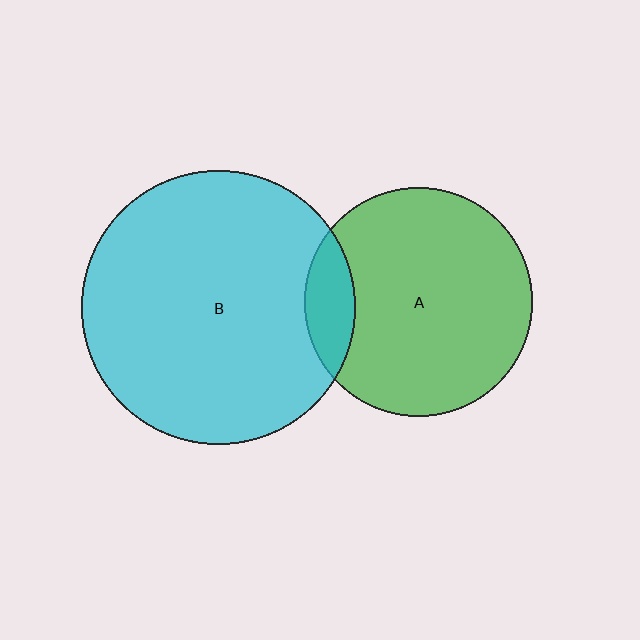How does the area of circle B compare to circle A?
Approximately 1.4 times.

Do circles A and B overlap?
Yes.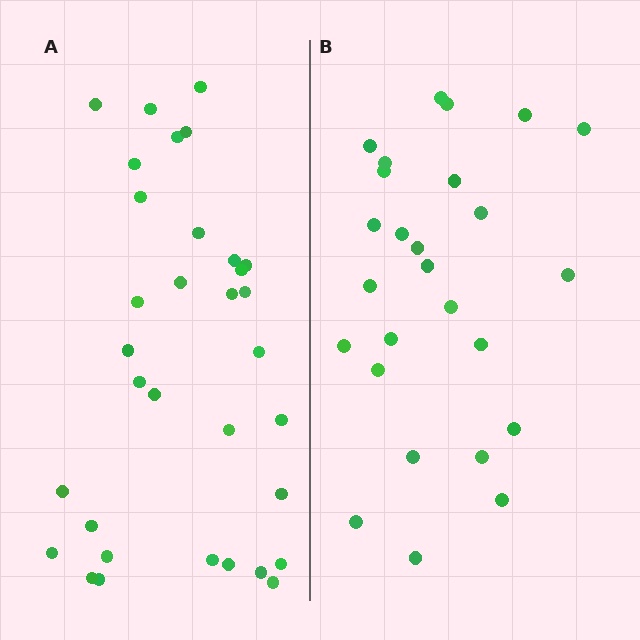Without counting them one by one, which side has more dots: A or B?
Region A (the left region) has more dots.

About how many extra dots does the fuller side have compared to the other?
Region A has roughly 8 or so more dots than region B.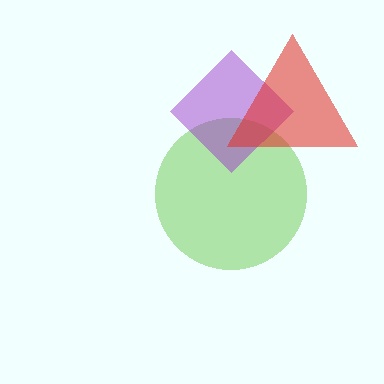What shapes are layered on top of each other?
The layered shapes are: a lime circle, a purple diamond, a red triangle.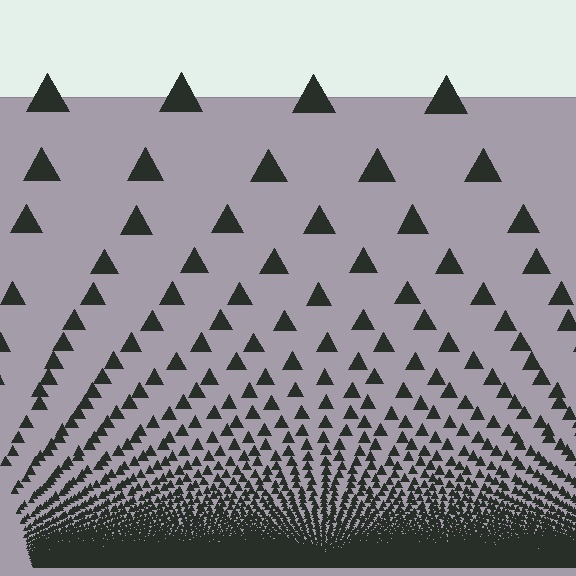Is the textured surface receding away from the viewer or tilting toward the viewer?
The surface appears to tilt toward the viewer. Texture elements get larger and sparser toward the top.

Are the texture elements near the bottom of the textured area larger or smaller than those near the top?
Smaller. The gradient is inverted — elements near the bottom are smaller and denser.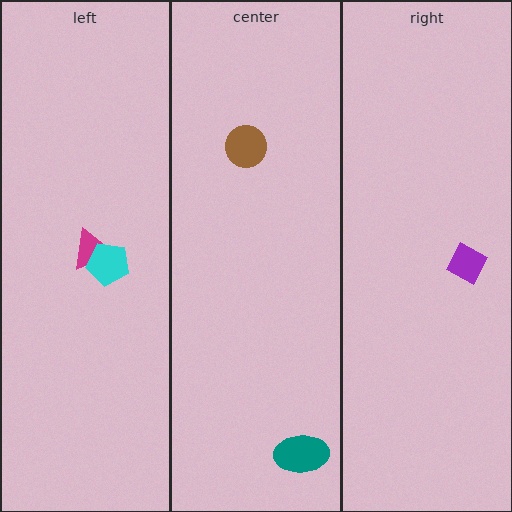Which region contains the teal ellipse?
The center region.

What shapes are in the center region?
The teal ellipse, the brown circle.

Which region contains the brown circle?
The center region.